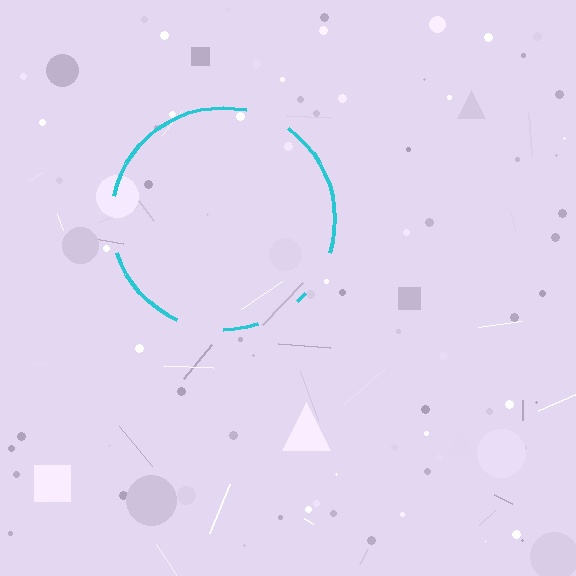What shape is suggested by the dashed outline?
The dashed outline suggests a circle.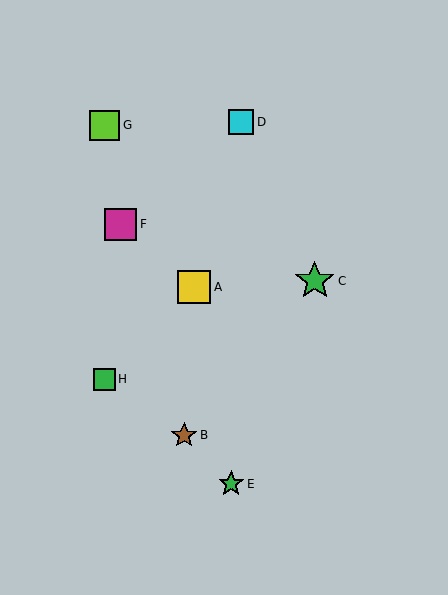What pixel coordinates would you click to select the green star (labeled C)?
Click at (315, 281) to select the green star C.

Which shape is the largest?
The green star (labeled C) is the largest.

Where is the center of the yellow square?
The center of the yellow square is at (194, 287).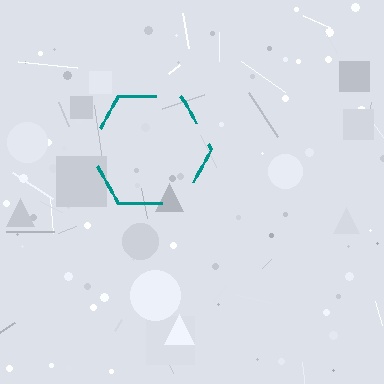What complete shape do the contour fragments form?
The contour fragments form a hexagon.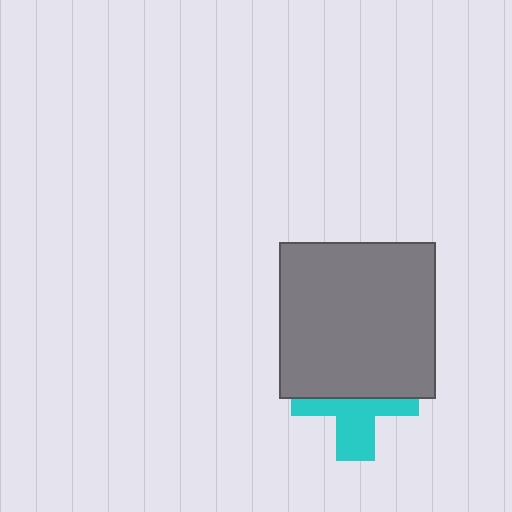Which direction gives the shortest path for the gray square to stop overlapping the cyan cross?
Moving up gives the shortest separation.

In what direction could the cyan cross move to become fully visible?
The cyan cross could move down. That would shift it out from behind the gray square entirely.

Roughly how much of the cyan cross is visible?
About half of it is visible (roughly 46%).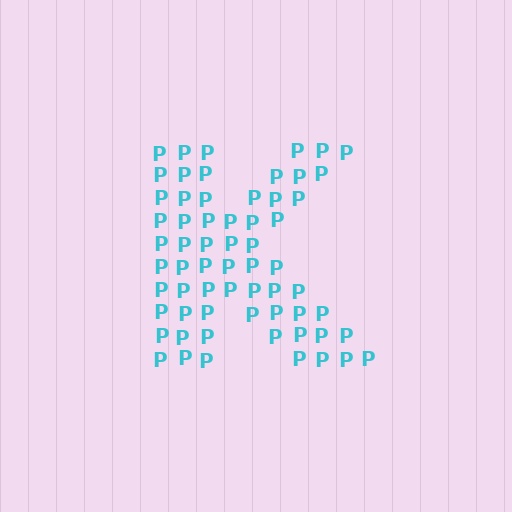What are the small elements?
The small elements are letter P's.